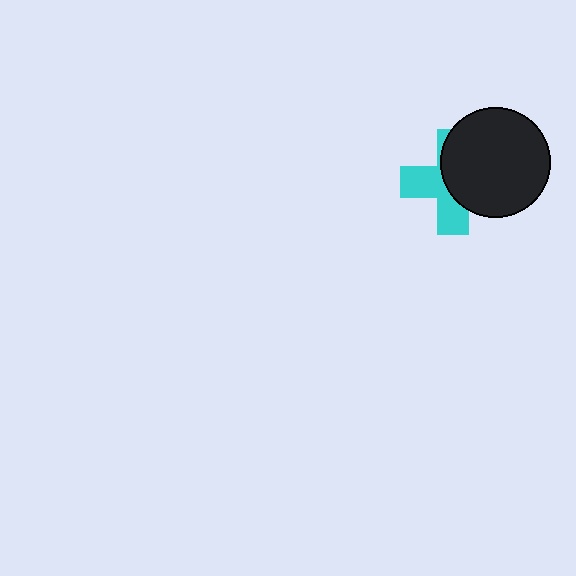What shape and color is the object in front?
The object in front is a black circle.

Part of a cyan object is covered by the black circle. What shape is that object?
It is a cross.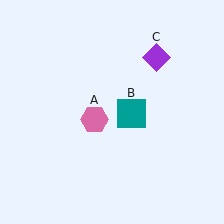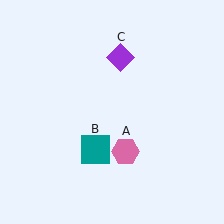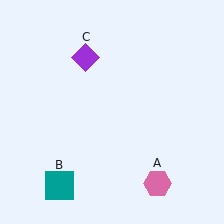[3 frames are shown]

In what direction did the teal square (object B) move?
The teal square (object B) moved down and to the left.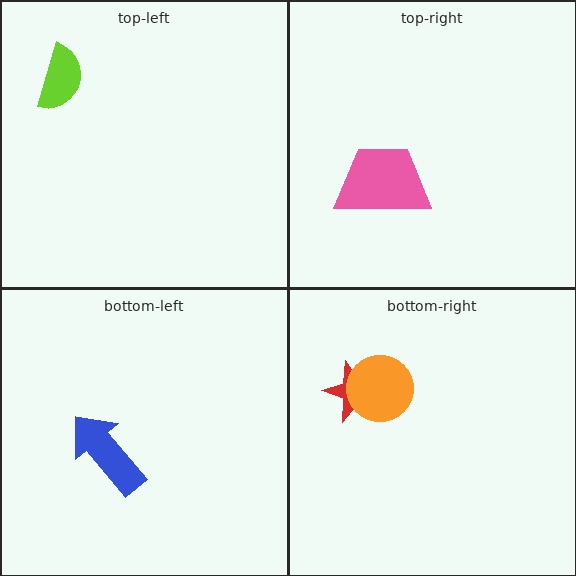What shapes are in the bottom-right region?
The red star, the orange circle.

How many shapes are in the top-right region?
1.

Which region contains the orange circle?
The bottom-right region.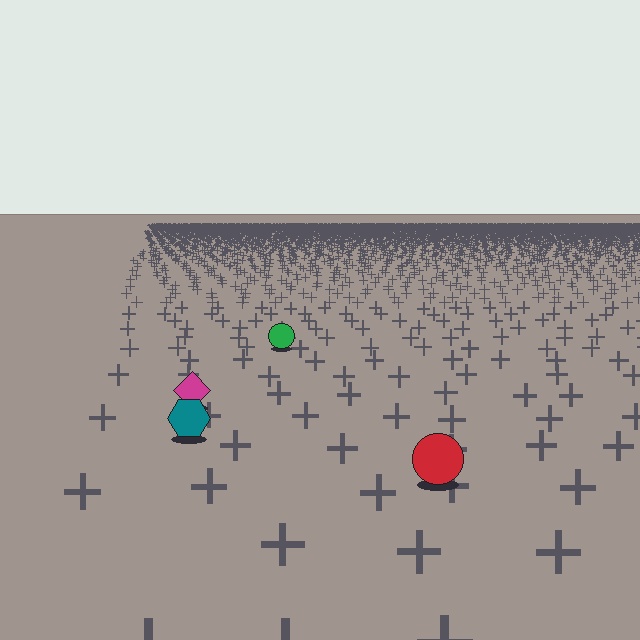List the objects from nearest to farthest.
From nearest to farthest: the red circle, the teal hexagon, the magenta diamond, the green circle.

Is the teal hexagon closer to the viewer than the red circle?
No. The red circle is closer — you can tell from the texture gradient: the ground texture is coarser near it.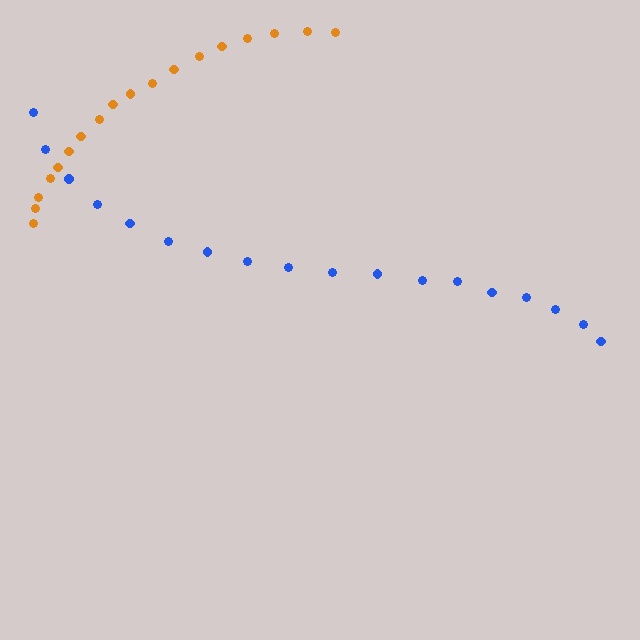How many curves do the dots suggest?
There are 2 distinct paths.